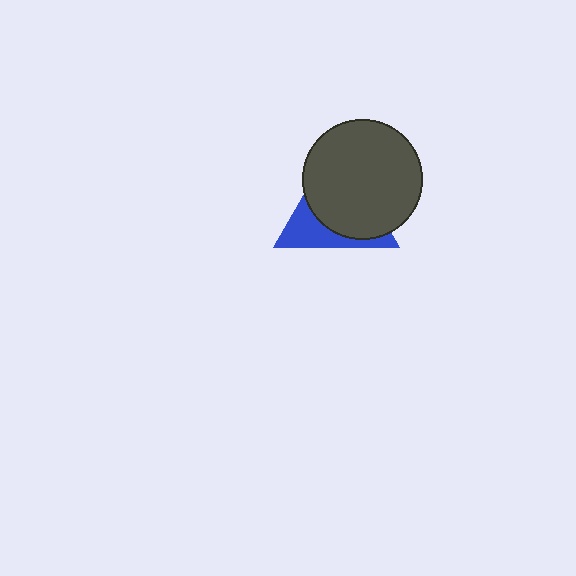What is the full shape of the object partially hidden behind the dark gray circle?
The partially hidden object is a blue triangle.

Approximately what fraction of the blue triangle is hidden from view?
Roughly 67% of the blue triangle is hidden behind the dark gray circle.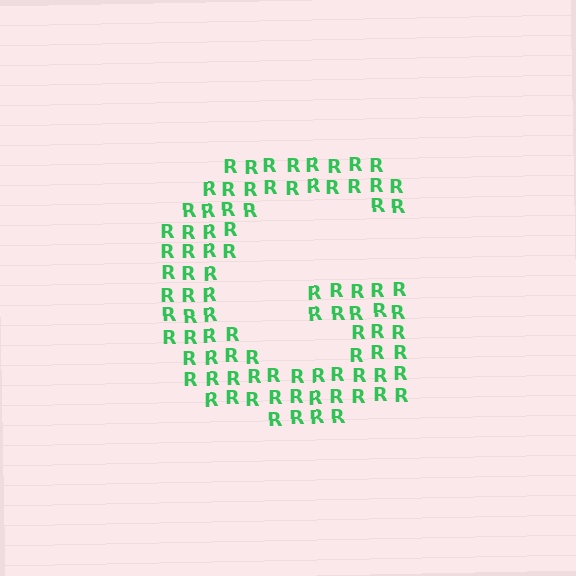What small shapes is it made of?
It is made of small letter R's.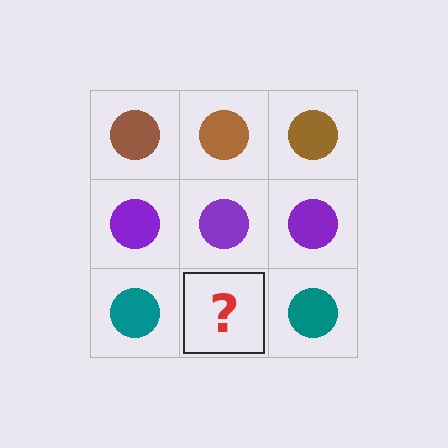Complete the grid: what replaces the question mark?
The question mark should be replaced with a teal circle.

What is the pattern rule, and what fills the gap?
The rule is that each row has a consistent color. The gap should be filled with a teal circle.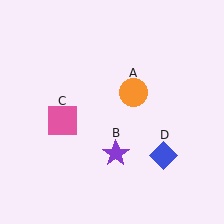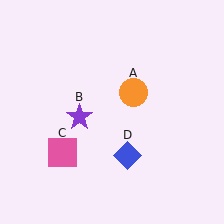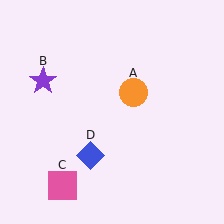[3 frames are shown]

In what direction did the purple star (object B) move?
The purple star (object B) moved up and to the left.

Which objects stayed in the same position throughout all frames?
Orange circle (object A) remained stationary.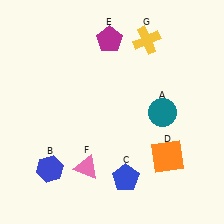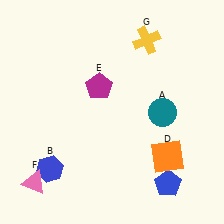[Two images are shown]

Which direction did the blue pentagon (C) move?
The blue pentagon (C) moved right.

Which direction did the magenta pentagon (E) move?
The magenta pentagon (E) moved down.